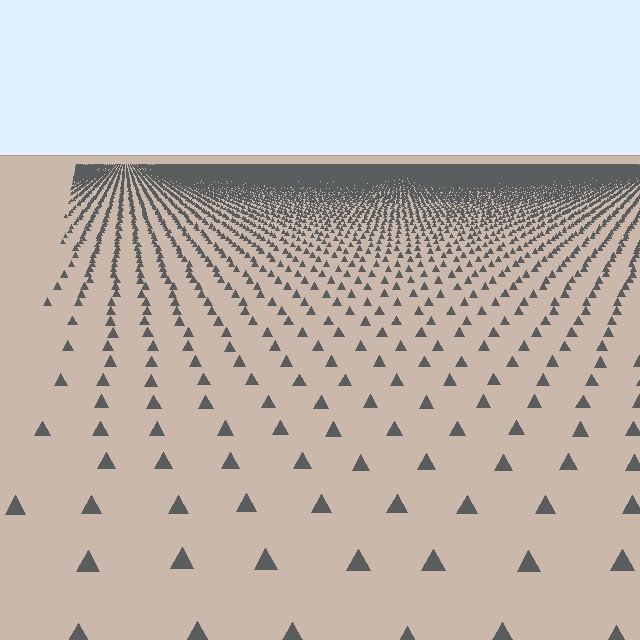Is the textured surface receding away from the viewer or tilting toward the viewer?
The surface is receding away from the viewer. Texture elements get smaller and denser toward the top.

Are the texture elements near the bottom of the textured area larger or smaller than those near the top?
Larger. Near the bottom, elements are closer to the viewer and appear at a bigger on-screen size.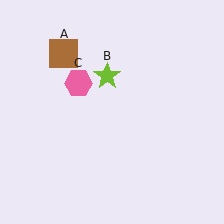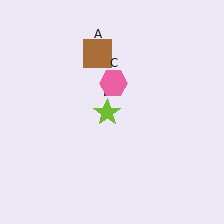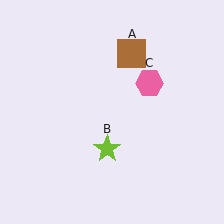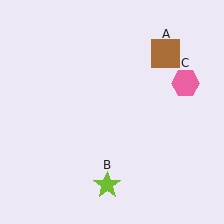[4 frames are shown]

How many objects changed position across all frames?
3 objects changed position: brown square (object A), lime star (object B), pink hexagon (object C).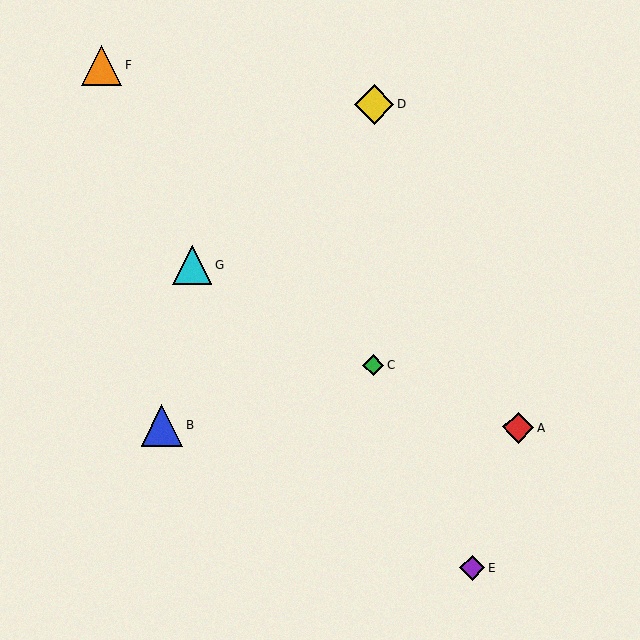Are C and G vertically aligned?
No, C is at x≈373 and G is at x≈192.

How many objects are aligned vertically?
2 objects (C, D) are aligned vertically.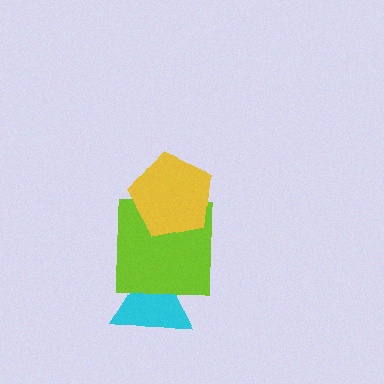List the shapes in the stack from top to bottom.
From top to bottom: the yellow pentagon, the lime square, the cyan triangle.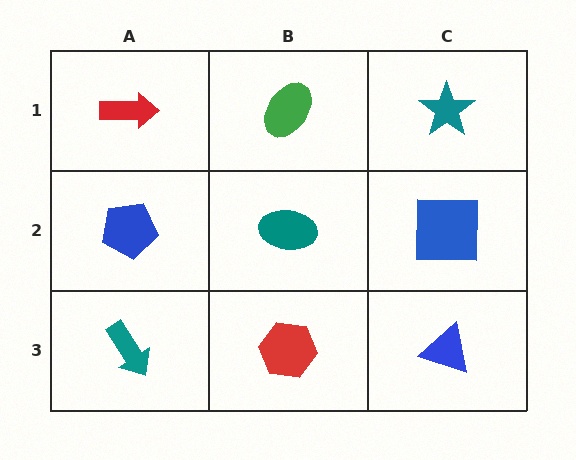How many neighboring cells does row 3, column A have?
2.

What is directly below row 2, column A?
A teal arrow.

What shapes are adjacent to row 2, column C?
A teal star (row 1, column C), a blue triangle (row 3, column C), a teal ellipse (row 2, column B).